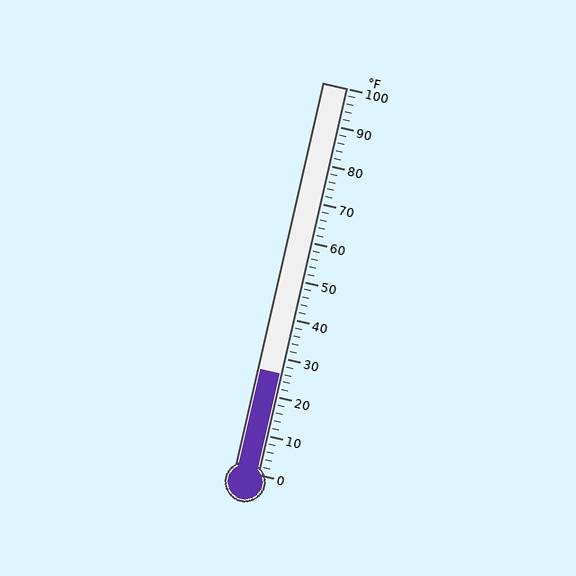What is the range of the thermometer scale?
The thermometer scale ranges from 0°F to 100°F.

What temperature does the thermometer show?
The thermometer shows approximately 26°F.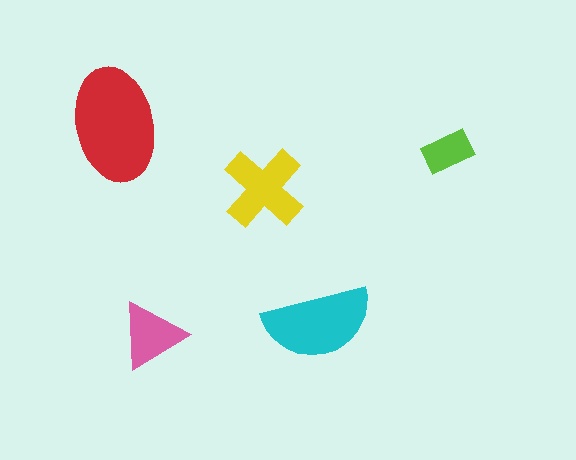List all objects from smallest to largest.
The lime rectangle, the pink triangle, the yellow cross, the cyan semicircle, the red ellipse.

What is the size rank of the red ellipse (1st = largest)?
1st.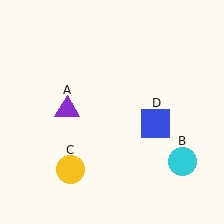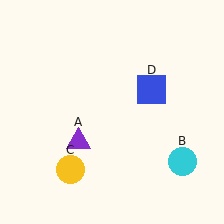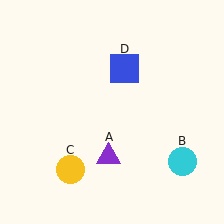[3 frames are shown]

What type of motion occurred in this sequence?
The purple triangle (object A), blue square (object D) rotated counterclockwise around the center of the scene.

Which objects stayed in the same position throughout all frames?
Cyan circle (object B) and yellow circle (object C) remained stationary.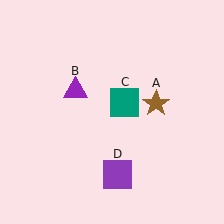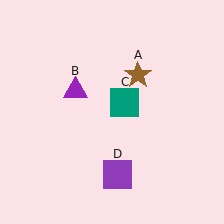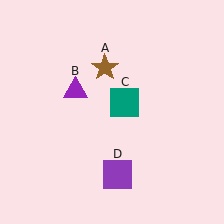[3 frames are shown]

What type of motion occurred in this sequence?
The brown star (object A) rotated counterclockwise around the center of the scene.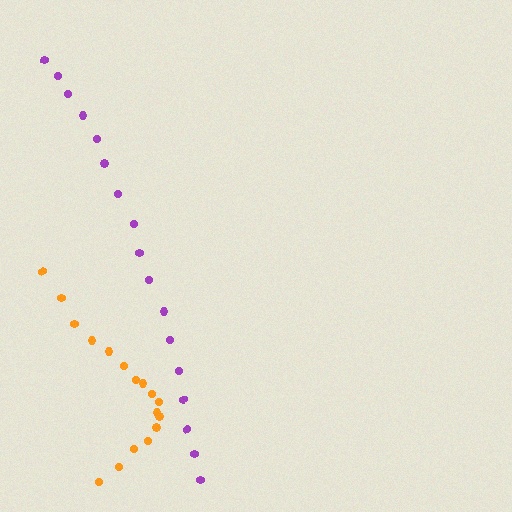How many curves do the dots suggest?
There are 2 distinct paths.